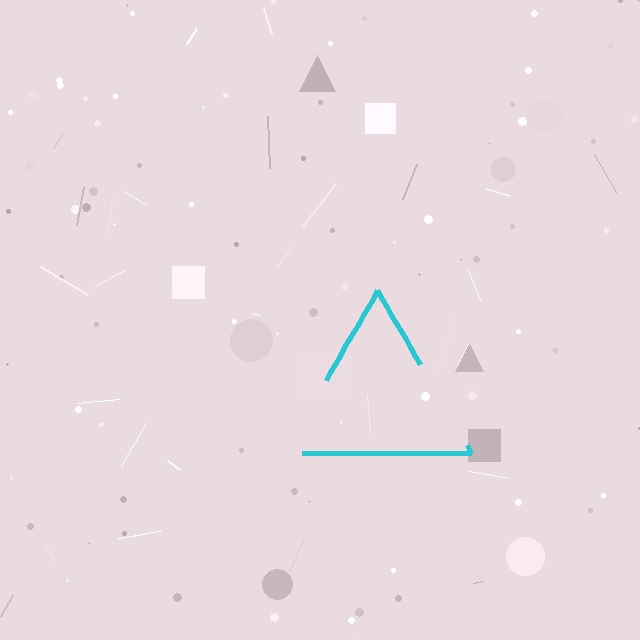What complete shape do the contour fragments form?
The contour fragments form a triangle.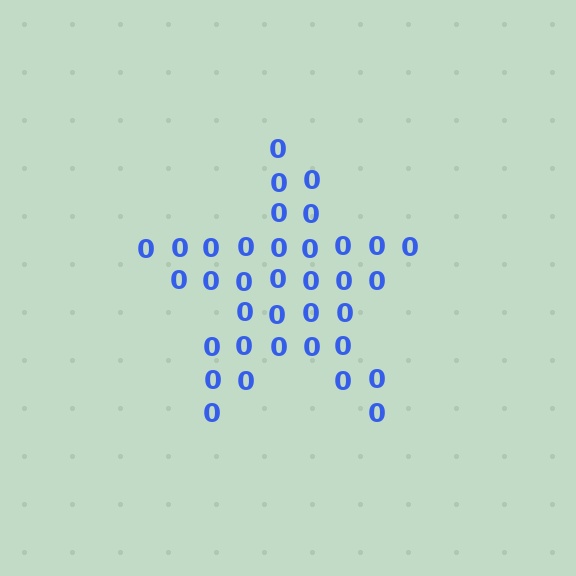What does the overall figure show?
The overall figure shows a star.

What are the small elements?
The small elements are digit 0's.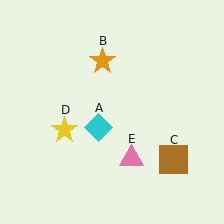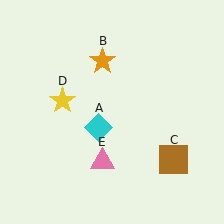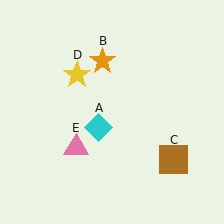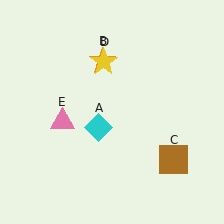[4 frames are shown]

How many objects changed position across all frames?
2 objects changed position: yellow star (object D), pink triangle (object E).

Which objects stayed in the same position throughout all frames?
Cyan diamond (object A) and orange star (object B) and brown square (object C) remained stationary.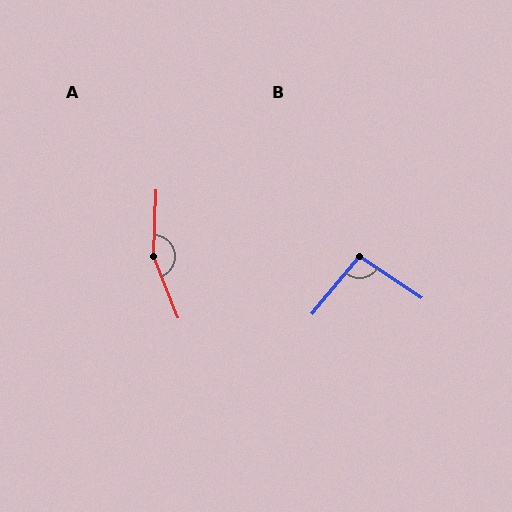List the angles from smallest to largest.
B (96°), A (156°).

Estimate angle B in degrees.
Approximately 96 degrees.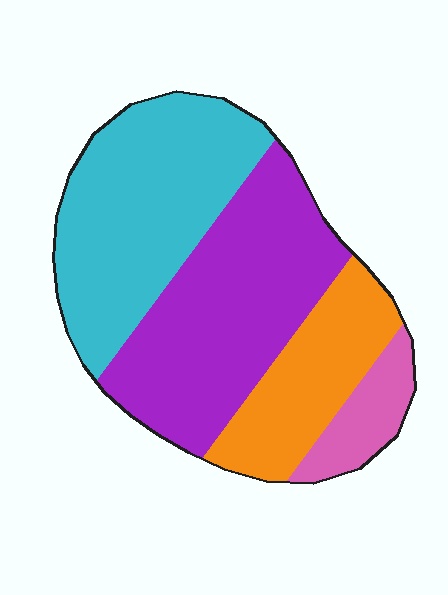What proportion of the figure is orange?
Orange covers about 20% of the figure.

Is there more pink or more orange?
Orange.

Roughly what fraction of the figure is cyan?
Cyan covers around 35% of the figure.